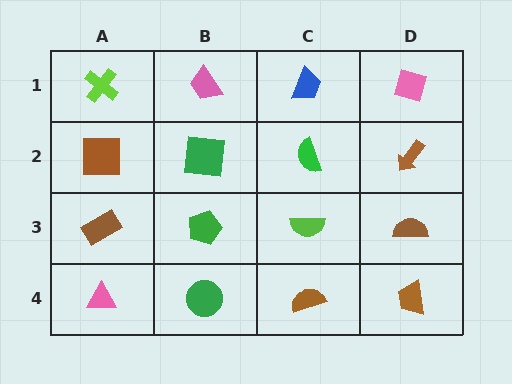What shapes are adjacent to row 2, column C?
A blue trapezoid (row 1, column C), a lime semicircle (row 3, column C), a green square (row 2, column B), a brown arrow (row 2, column D).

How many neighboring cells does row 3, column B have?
4.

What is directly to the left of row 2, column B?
A brown square.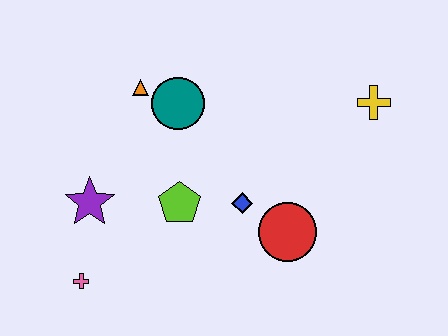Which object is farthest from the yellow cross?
The pink cross is farthest from the yellow cross.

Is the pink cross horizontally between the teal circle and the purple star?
No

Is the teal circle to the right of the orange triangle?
Yes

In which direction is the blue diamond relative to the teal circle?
The blue diamond is below the teal circle.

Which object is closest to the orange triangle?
The teal circle is closest to the orange triangle.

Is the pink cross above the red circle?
No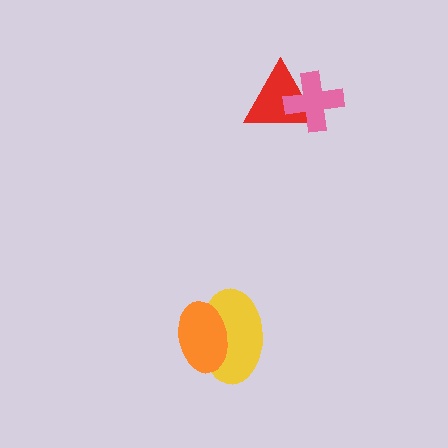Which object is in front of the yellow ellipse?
The orange ellipse is in front of the yellow ellipse.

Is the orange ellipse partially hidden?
No, no other shape covers it.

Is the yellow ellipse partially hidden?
Yes, it is partially covered by another shape.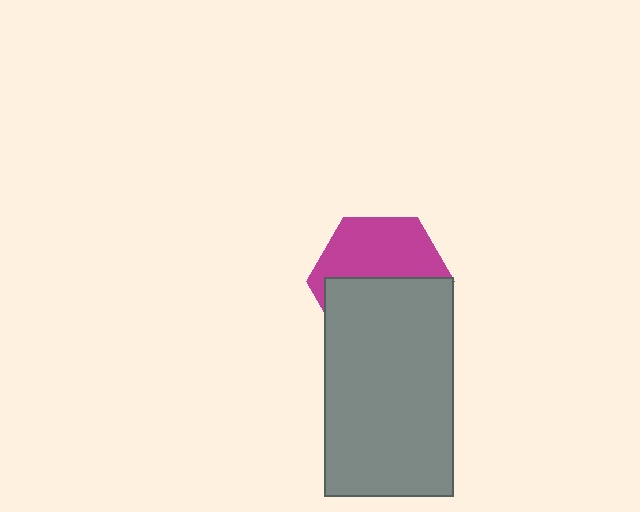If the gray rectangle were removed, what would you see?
You would see the complete magenta hexagon.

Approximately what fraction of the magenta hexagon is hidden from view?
Roughly 52% of the magenta hexagon is hidden behind the gray rectangle.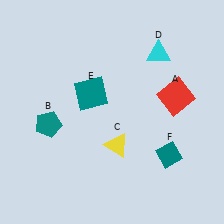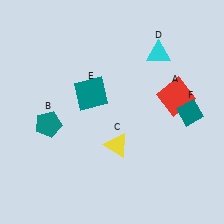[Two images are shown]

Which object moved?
The teal diamond (F) moved up.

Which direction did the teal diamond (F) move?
The teal diamond (F) moved up.